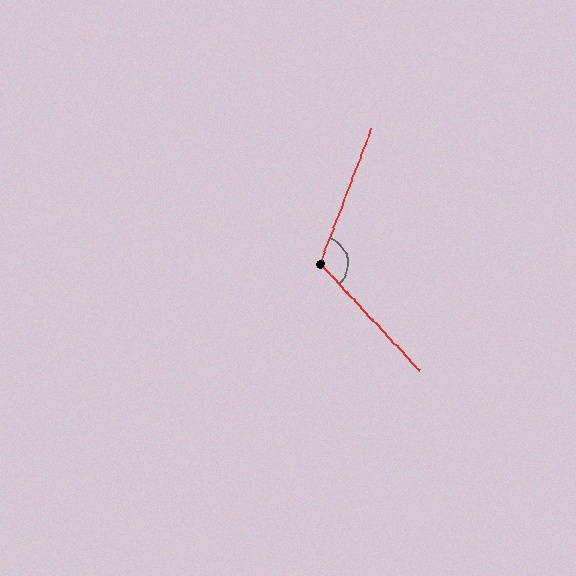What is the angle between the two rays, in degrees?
Approximately 116 degrees.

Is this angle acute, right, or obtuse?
It is obtuse.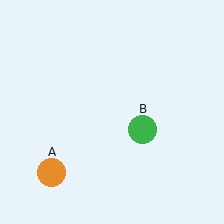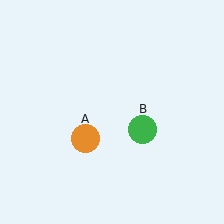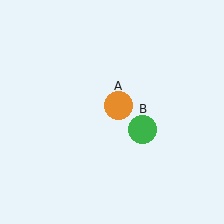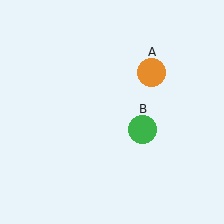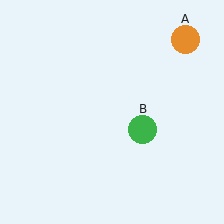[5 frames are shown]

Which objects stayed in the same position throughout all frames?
Green circle (object B) remained stationary.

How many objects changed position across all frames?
1 object changed position: orange circle (object A).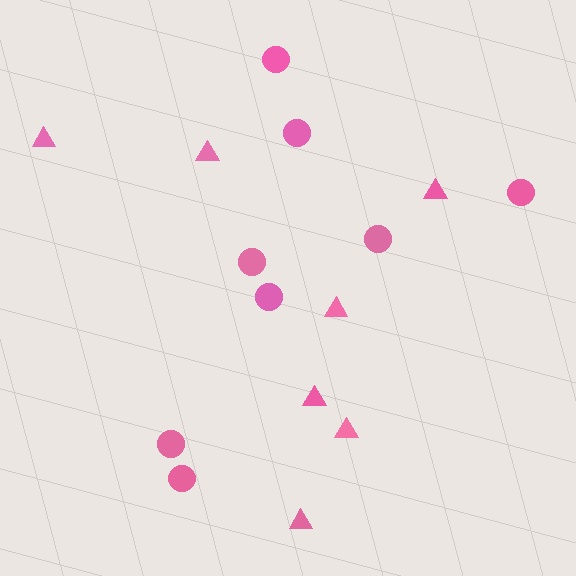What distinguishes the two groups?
There are 2 groups: one group of circles (8) and one group of triangles (7).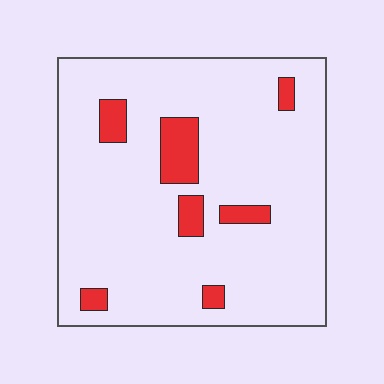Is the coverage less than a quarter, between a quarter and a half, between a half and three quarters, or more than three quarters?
Less than a quarter.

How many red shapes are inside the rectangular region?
7.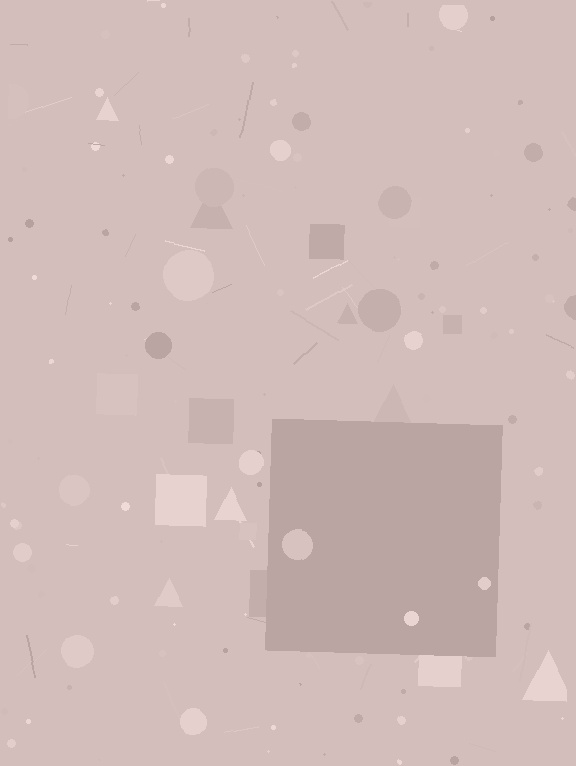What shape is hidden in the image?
A square is hidden in the image.